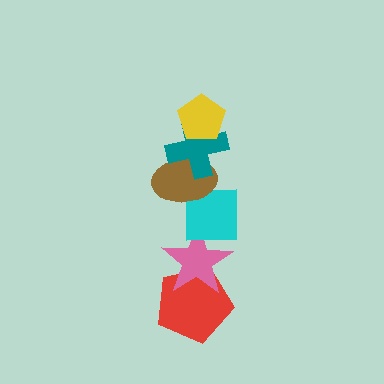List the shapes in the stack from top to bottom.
From top to bottom: the yellow pentagon, the teal cross, the brown ellipse, the cyan square, the pink star, the red pentagon.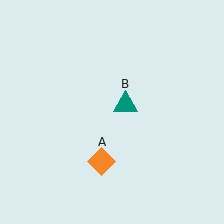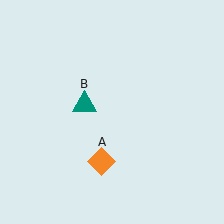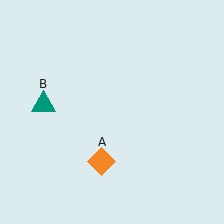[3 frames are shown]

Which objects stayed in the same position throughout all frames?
Orange diamond (object A) remained stationary.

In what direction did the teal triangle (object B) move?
The teal triangle (object B) moved left.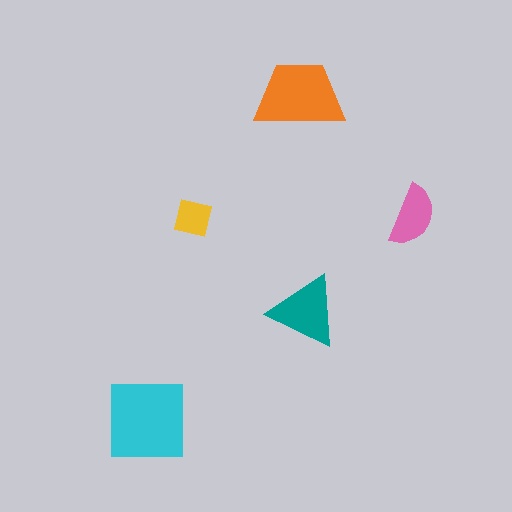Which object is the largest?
The cyan square.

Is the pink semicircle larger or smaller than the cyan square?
Smaller.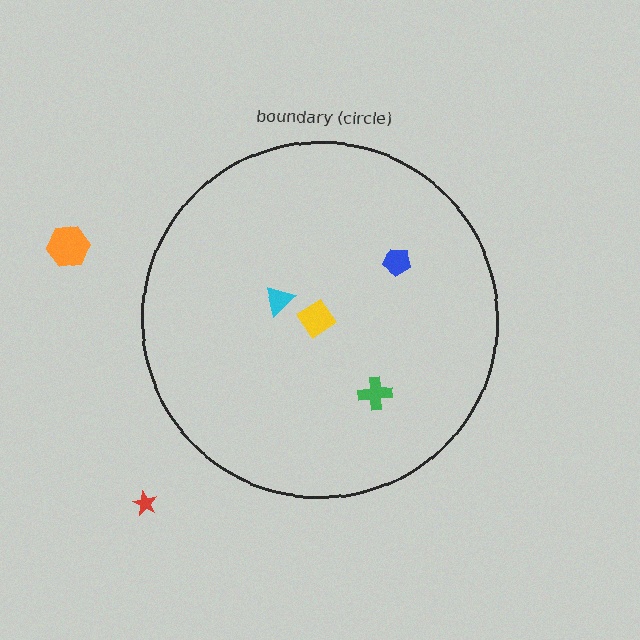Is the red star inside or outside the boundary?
Outside.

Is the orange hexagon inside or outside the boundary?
Outside.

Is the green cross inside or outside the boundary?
Inside.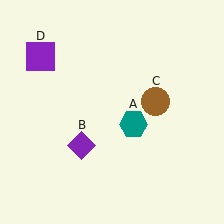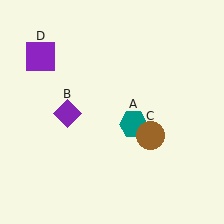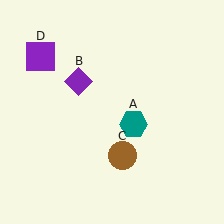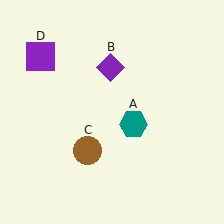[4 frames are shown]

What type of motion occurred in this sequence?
The purple diamond (object B), brown circle (object C) rotated clockwise around the center of the scene.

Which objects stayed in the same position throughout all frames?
Teal hexagon (object A) and purple square (object D) remained stationary.